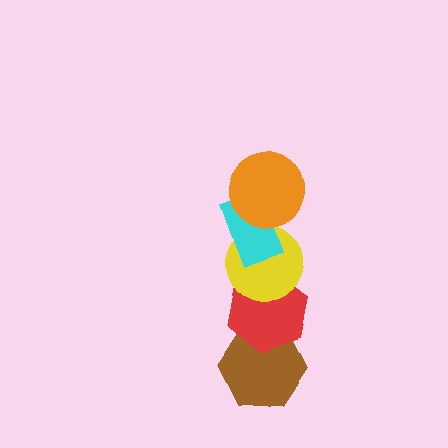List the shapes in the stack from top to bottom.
From top to bottom: the orange circle, the cyan rectangle, the yellow circle, the red hexagon, the brown hexagon.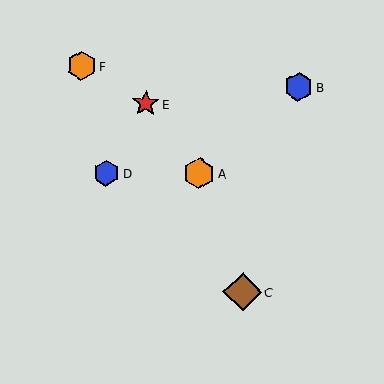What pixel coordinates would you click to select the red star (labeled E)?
Click at (146, 103) to select the red star E.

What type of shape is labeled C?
Shape C is a brown diamond.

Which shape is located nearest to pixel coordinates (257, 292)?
The brown diamond (labeled C) at (242, 292) is nearest to that location.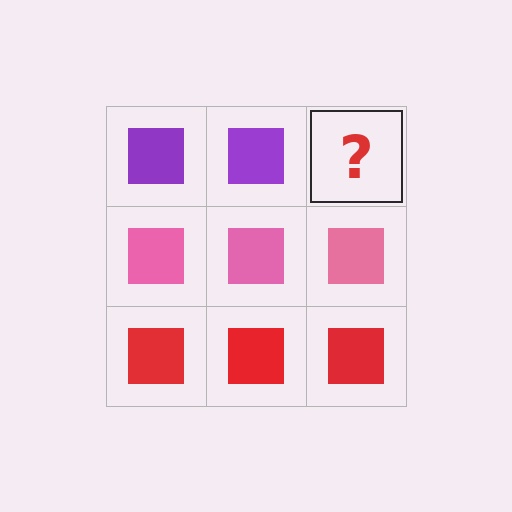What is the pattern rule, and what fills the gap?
The rule is that each row has a consistent color. The gap should be filled with a purple square.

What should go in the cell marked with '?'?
The missing cell should contain a purple square.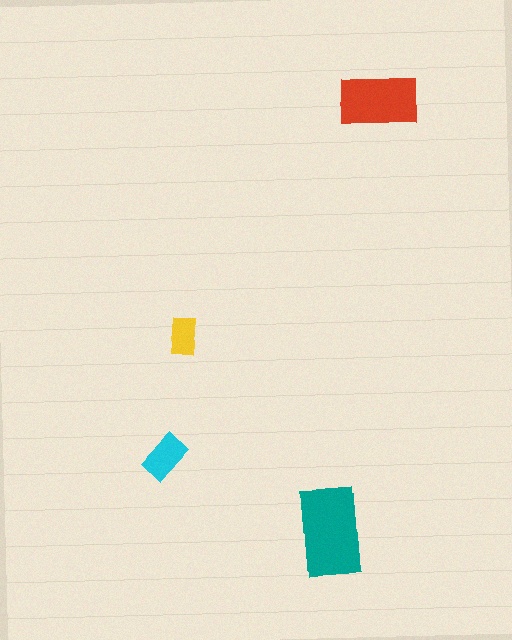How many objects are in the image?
There are 4 objects in the image.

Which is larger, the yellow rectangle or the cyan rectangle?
The cyan one.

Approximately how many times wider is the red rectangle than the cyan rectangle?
About 1.5 times wider.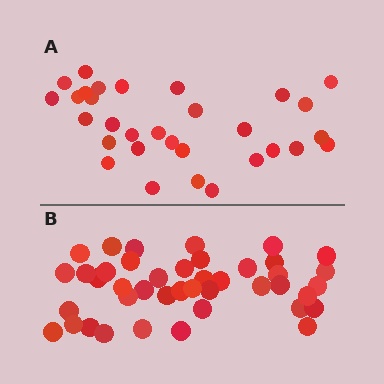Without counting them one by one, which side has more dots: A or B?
Region B (the bottom region) has more dots.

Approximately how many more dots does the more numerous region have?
Region B has roughly 12 or so more dots than region A.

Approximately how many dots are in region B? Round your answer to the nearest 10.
About 40 dots. (The exact count is 42, which rounds to 40.)